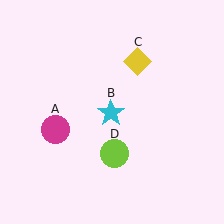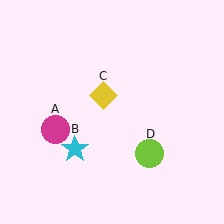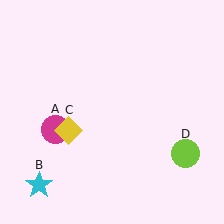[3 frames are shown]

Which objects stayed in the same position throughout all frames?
Magenta circle (object A) remained stationary.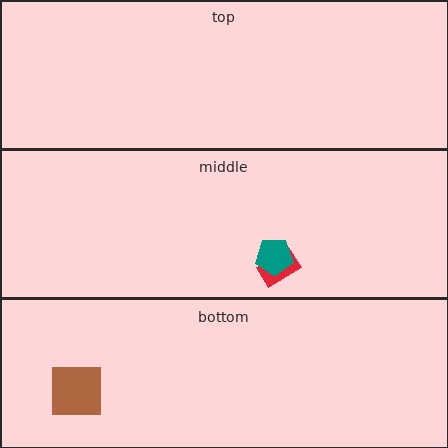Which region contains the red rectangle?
The middle region.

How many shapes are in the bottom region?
1.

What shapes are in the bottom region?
The brown square.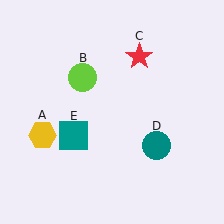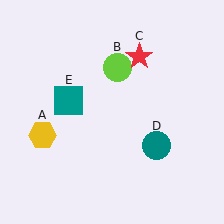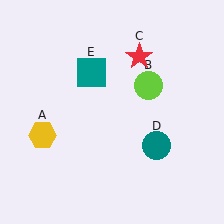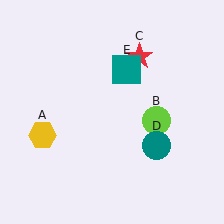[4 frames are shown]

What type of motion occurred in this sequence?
The lime circle (object B), teal square (object E) rotated clockwise around the center of the scene.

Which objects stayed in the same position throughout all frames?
Yellow hexagon (object A) and red star (object C) and teal circle (object D) remained stationary.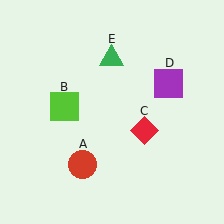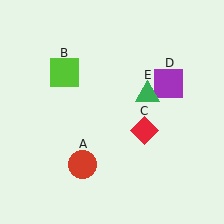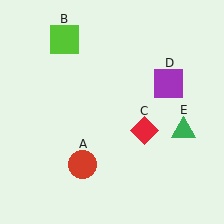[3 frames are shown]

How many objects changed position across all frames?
2 objects changed position: lime square (object B), green triangle (object E).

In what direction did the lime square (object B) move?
The lime square (object B) moved up.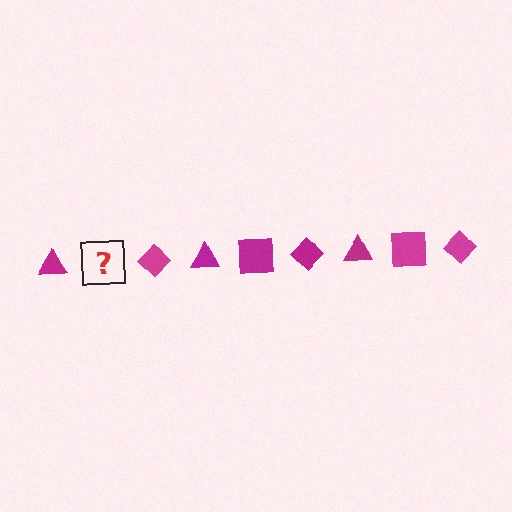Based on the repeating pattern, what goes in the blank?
The blank should be a magenta square.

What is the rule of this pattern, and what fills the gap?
The rule is that the pattern cycles through triangle, square, diamond shapes in magenta. The gap should be filled with a magenta square.